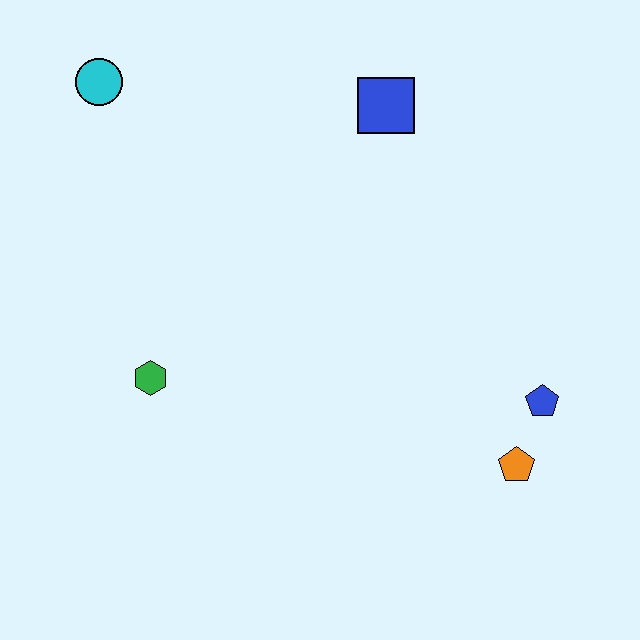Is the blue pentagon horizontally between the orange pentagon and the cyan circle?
No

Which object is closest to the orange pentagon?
The blue pentagon is closest to the orange pentagon.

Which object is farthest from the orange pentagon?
The cyan circle is farthest from the orange pentagon.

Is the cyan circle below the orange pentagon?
No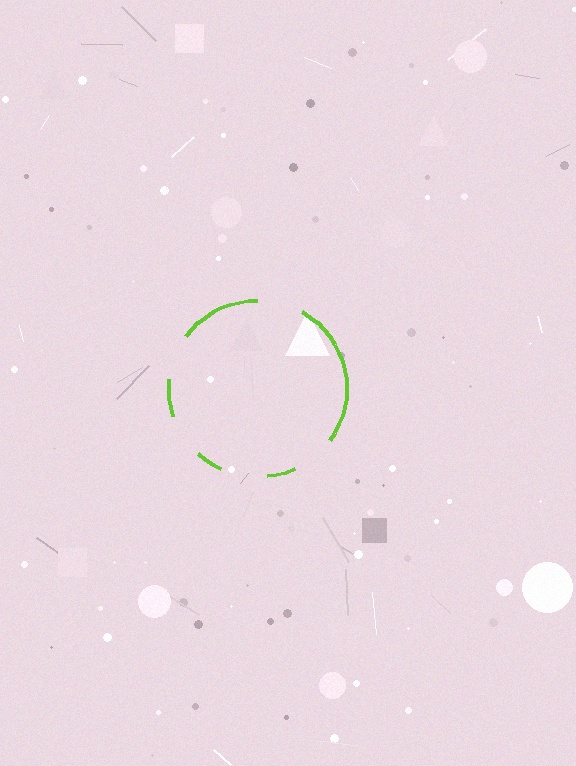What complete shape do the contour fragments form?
The contour fragments form a circle.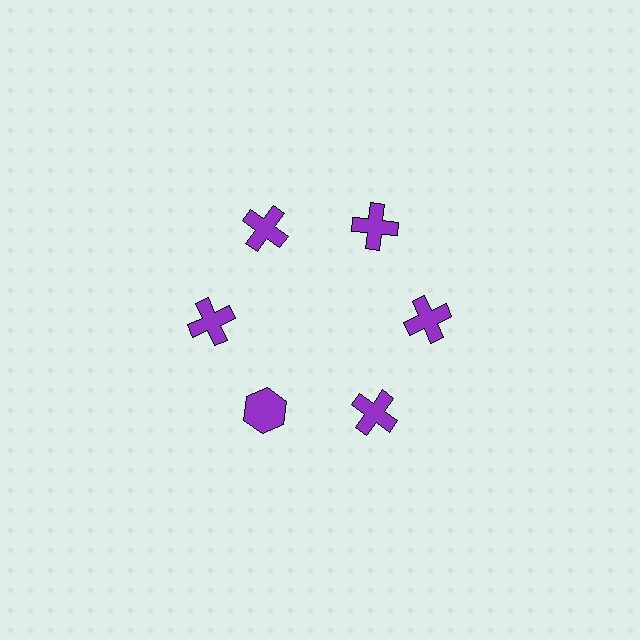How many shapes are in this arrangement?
There are 6 shapes arranged in a ring pattern.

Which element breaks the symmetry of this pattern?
The purple hexagon at roughly the 7 o'clock position breaks the symmetry. All other shapes are purple crosses.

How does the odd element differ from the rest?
It has a different shape: hexagon instead of cross.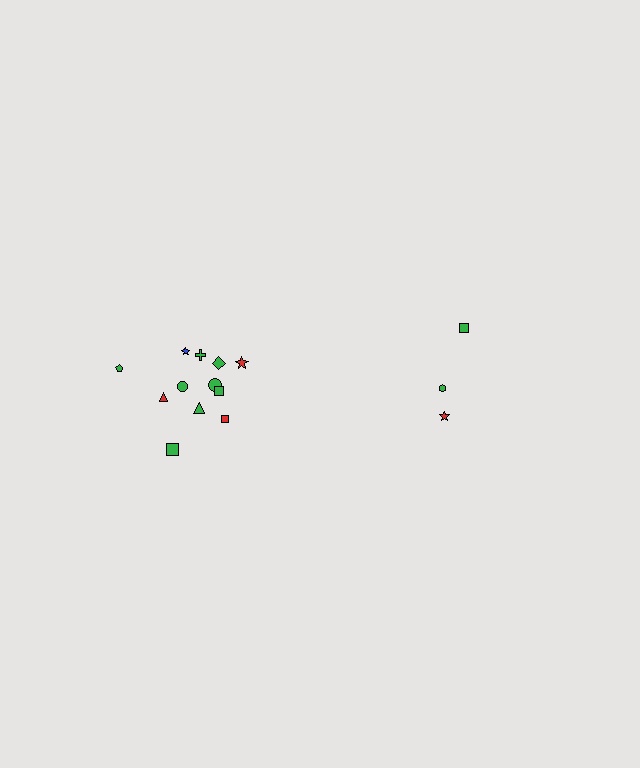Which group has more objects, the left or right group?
The left group.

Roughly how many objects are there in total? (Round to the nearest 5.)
Roughly 15 objects in total.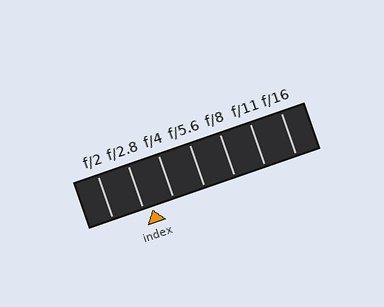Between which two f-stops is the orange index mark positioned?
The index mark is between f/2.8 and f/4.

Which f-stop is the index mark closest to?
The index mark is closest to f/2.8.